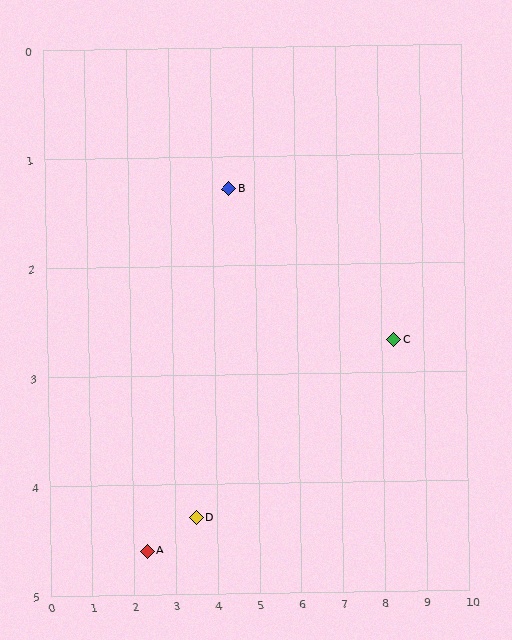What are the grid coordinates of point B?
Point B is at approximately (4.4, 1.3).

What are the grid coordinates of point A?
Point A is at approximately (2.3, 4.6).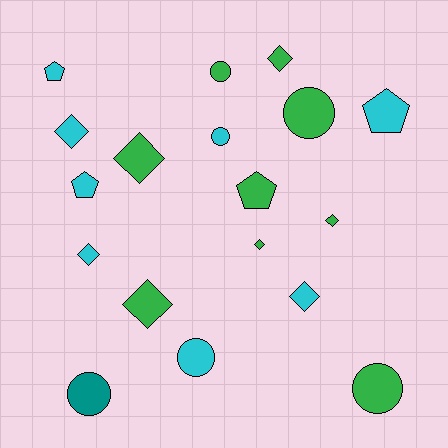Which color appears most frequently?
Green, with 9 objects.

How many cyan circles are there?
There are 2 cyan circles.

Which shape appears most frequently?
Diamond, with 8 objects.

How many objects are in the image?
There are 18 objects.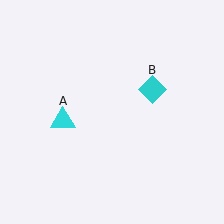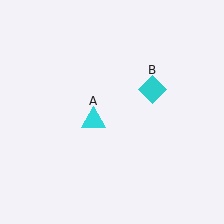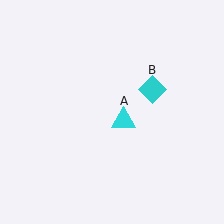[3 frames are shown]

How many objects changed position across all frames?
1 object changed position: cyan triangle (object A).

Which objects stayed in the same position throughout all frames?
Cyan diamond (object B) remained stationary.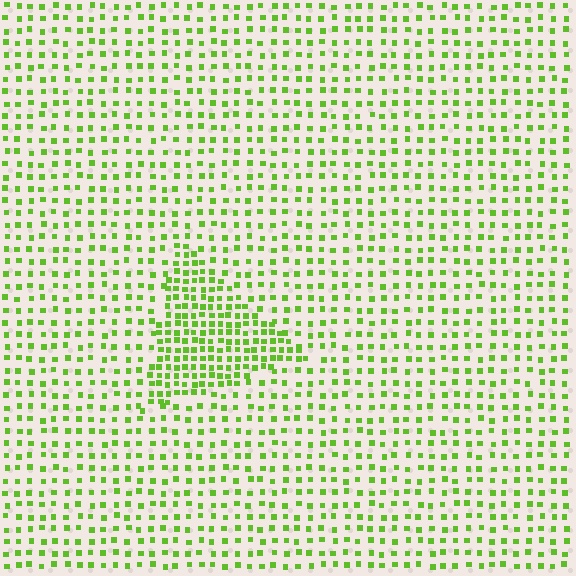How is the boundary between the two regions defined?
The boundary is defined by a change in element density (approximately 2.0x ratio). All elements are the same color, size, and shape.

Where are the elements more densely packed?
The elements are more densely packed inside the triangle boundary.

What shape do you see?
I see a triangle.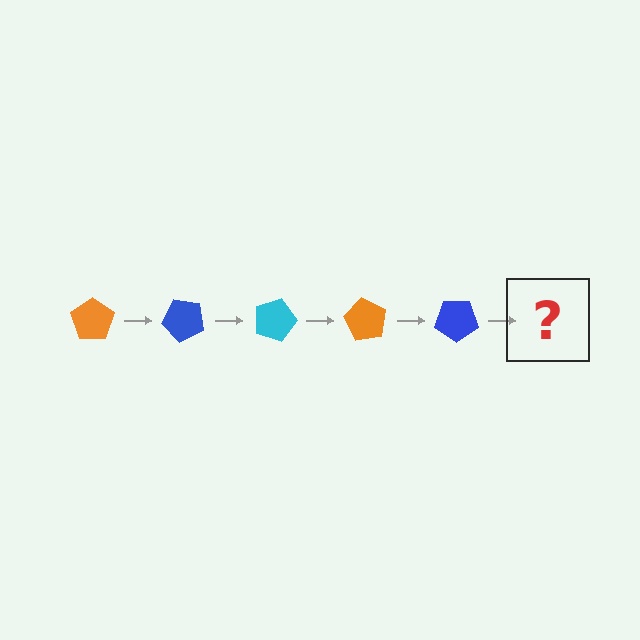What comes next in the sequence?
The next element should be a cyan pentagon, rotated 225 degrees from the start.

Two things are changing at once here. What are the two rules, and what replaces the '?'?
The two rules are that it rotates 45 degrees each step and the color cycles through orange, blue, and cyan. The '?' should be a cyan pentagon, rotated 225 degrees from the start.